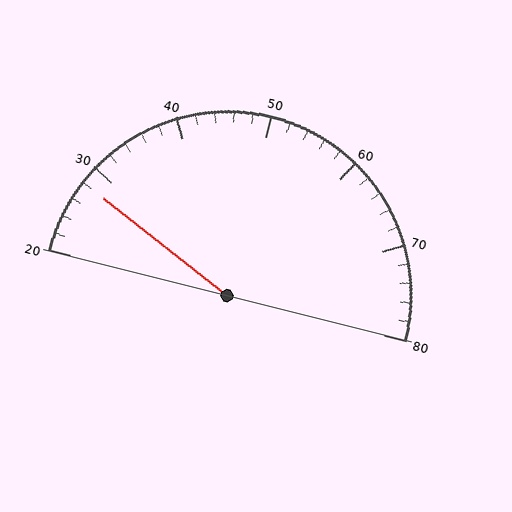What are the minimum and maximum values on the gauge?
The gauge ranges from 20 to 80.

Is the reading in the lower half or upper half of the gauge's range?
The reading is in the lower half of the range (20 to 80).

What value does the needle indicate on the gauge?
The needle indicates approximately 28.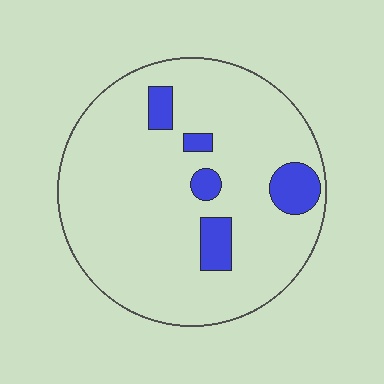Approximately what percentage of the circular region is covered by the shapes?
Approximately 10%.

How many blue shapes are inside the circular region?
5.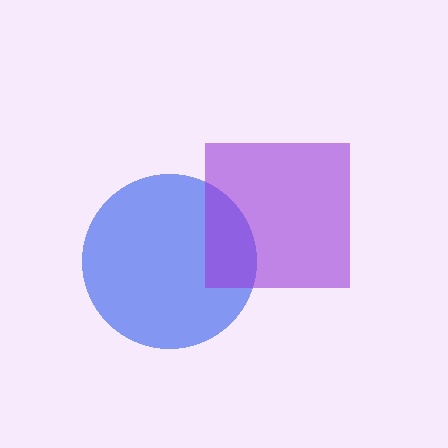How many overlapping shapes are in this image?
There are 2 overlapping shapes in the image.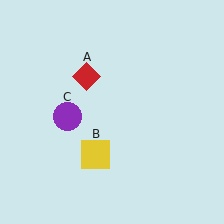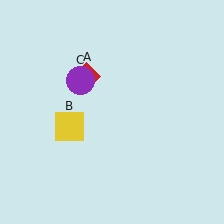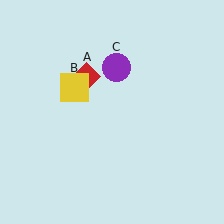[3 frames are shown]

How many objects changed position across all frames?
2 objects changed position: yellow square (object B), purple circle (object C).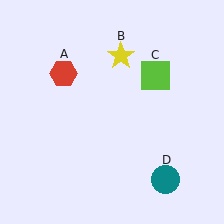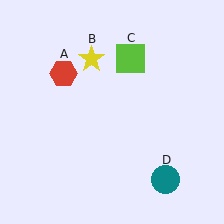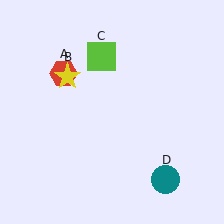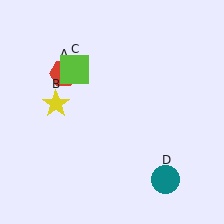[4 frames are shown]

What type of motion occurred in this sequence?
The yellow star (object B), lime square (object C) rotated counterclockwise around the center of the scene.